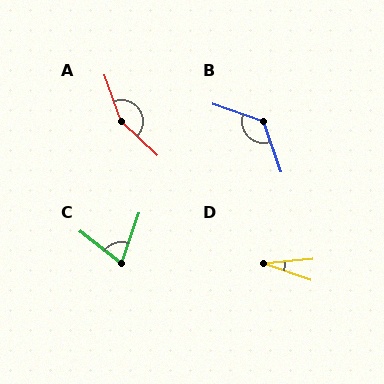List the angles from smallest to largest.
D (24°), C (71°), B (128°), A (153°).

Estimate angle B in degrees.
Approximately 128 degrees.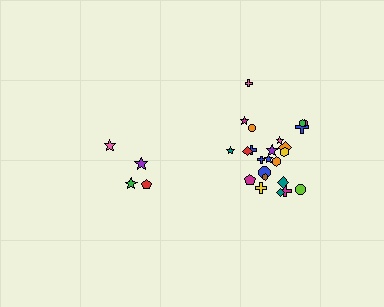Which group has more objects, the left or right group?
The right group.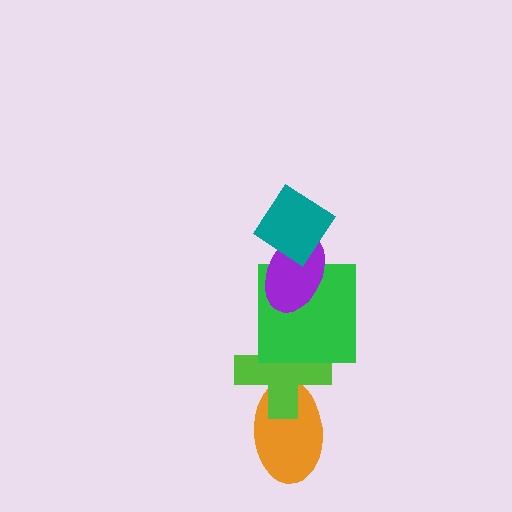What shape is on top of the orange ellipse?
The lime cross is on top of the orange ellipse.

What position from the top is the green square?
The green square is 3rd from the top.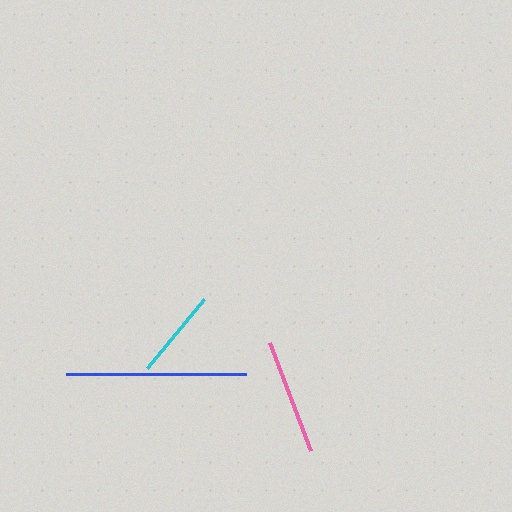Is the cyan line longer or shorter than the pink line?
The pink line is longer than the cyan line.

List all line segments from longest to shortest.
From longest to shortest: blue, pink, cyan.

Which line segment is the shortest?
The cyan line is the shortest at approximately 90 pixels.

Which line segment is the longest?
The blue line is the longest at approximately 181 pixels.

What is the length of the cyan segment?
The cyan segment is approximately 90 pixels long.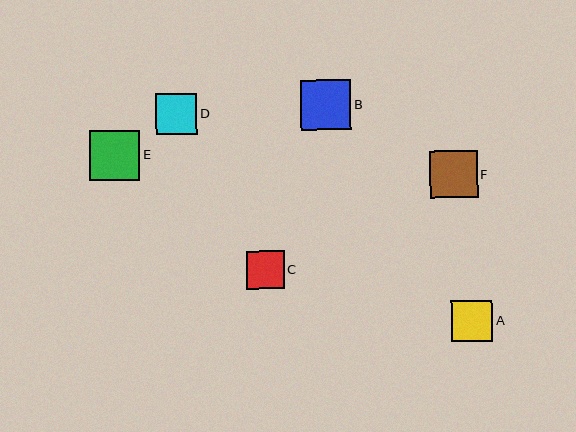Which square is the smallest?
Square C is the smallest with a size of approximately 38 pixels.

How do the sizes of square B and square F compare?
Square B and square F are approximately the same size.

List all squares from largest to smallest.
From largest to smallest: B, E, F, A, D, C.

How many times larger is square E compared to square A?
Square E is approximately 1.2 times the size of square A.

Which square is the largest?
Square B is the largest with a size of approximately 51 pixels.